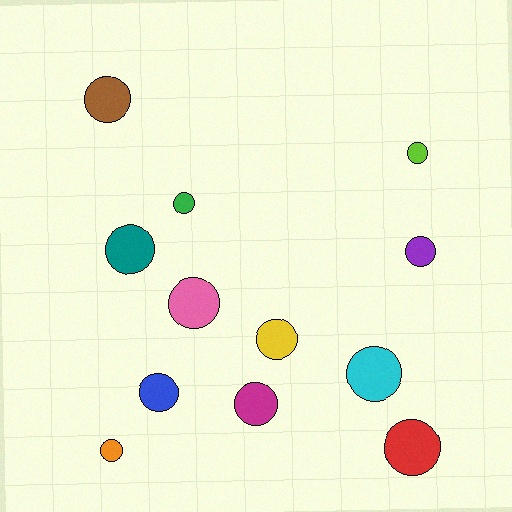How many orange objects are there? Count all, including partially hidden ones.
There is 1 orange object.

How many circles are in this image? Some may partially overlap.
There are 12 circles.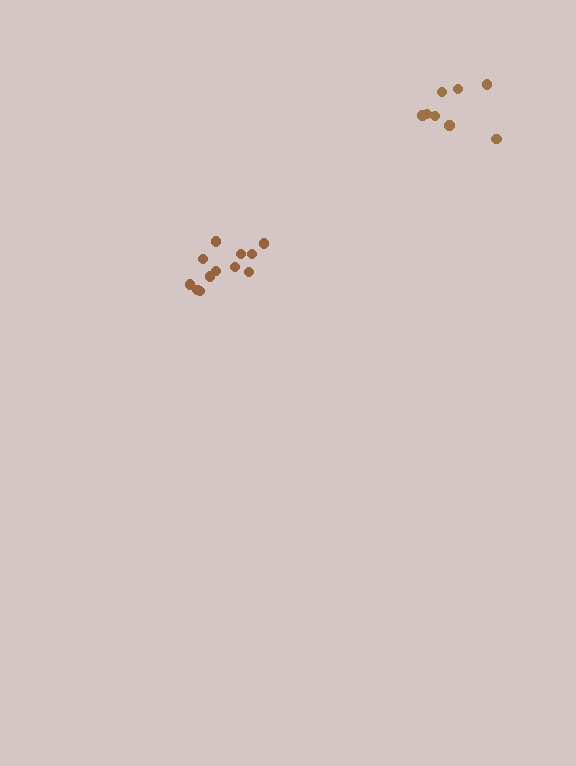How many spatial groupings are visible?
There are 2 spatial groupings.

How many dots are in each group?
Group 1: 8 dots, Group 2: 12 dots (20 total).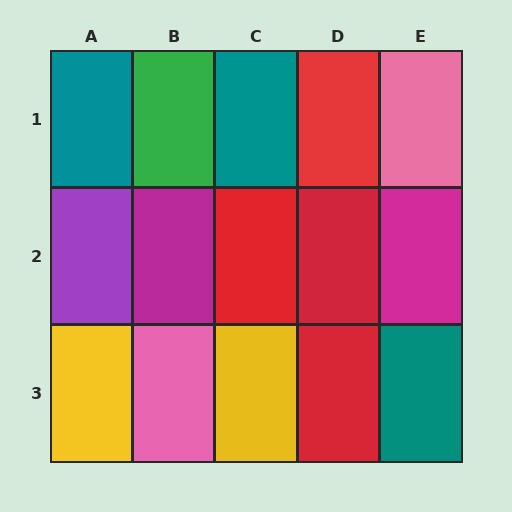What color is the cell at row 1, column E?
Pink.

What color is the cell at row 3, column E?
Teal.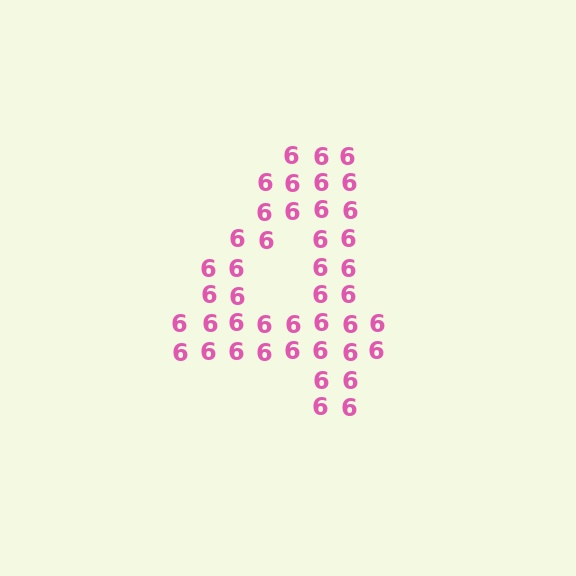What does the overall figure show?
The overall figure shows the digit 4.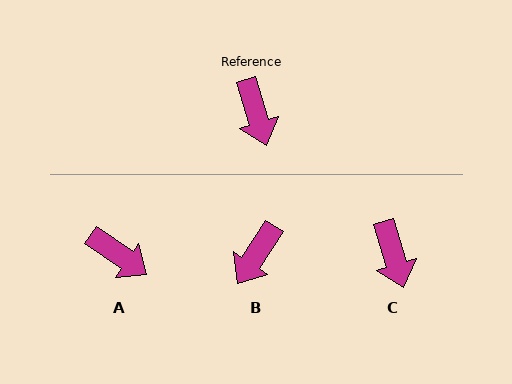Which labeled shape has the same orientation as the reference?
C.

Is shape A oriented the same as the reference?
No, it is off by about 38 degrees.